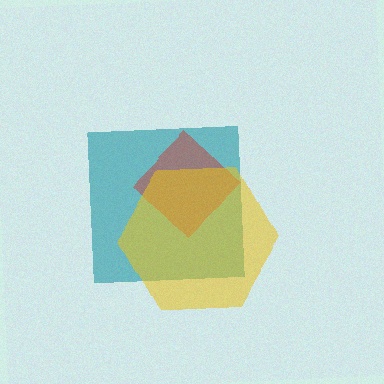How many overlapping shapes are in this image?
There are 3 overlapping shapes in the image.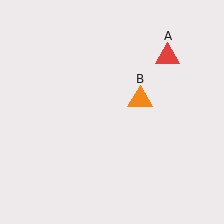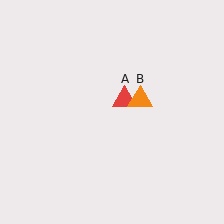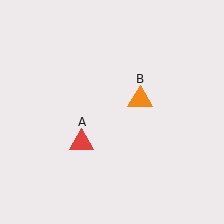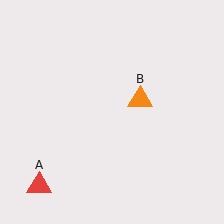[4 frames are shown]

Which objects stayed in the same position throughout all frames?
Orange triangle (object B) remained stationary.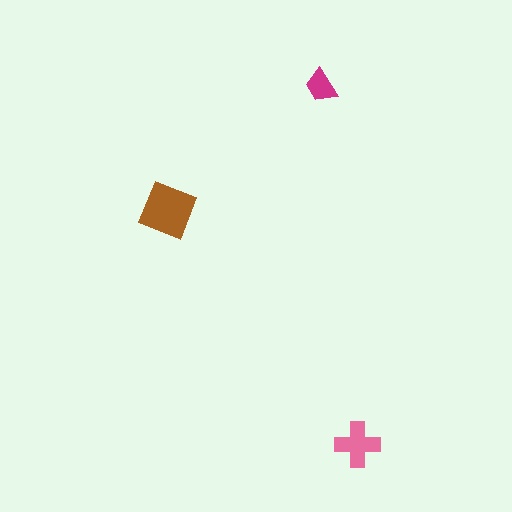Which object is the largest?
The brown square.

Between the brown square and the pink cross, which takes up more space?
The brown square.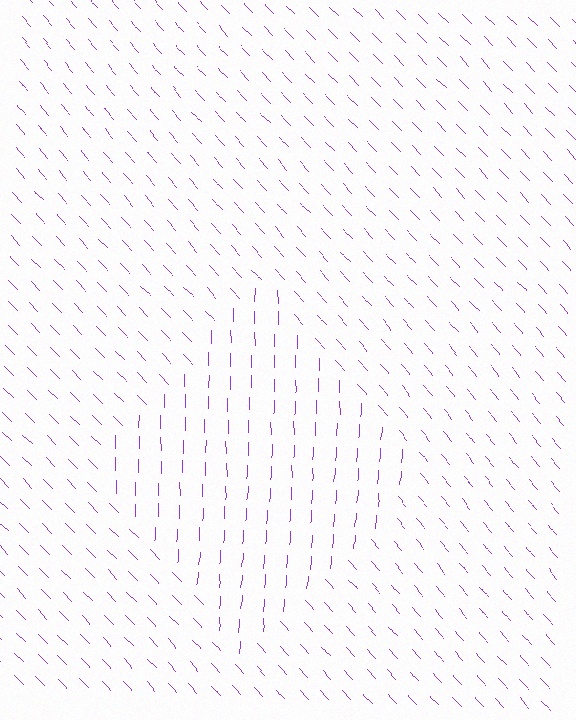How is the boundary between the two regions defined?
The boundary is defined purely by a change in line orientation (approximately 45 degrees difference). All lines are the same color and thickness.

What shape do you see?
I see a diamond.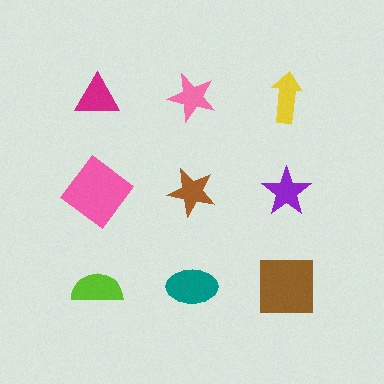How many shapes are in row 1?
3 shapes.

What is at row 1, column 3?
A yellow arrow.